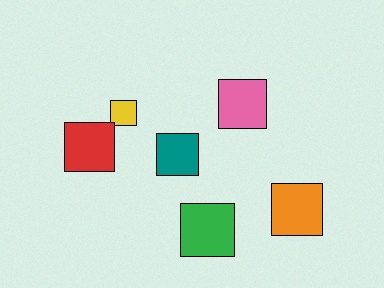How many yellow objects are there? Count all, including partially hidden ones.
There is 1 yellow object.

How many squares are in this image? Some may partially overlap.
There are 6 squares.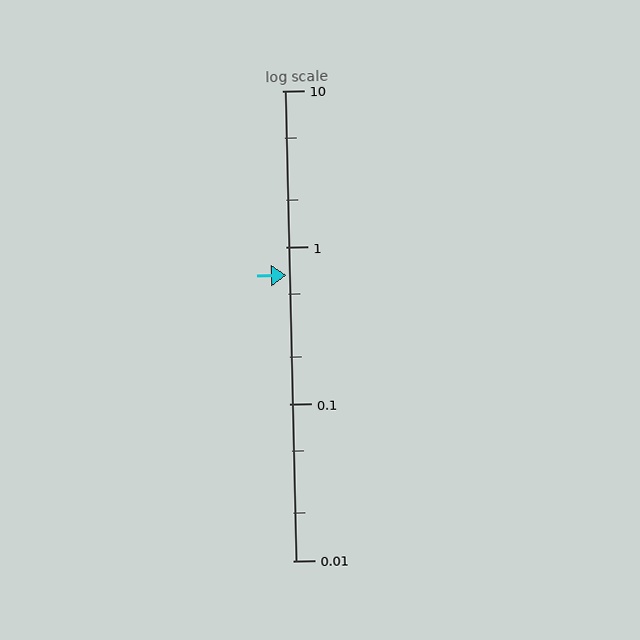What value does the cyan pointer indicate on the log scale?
The pointer indicates approximately 0.66.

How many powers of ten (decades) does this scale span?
The scale spans 3 decades, from 0.01 to 10.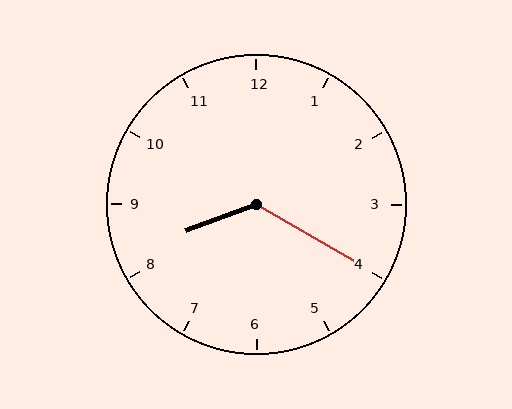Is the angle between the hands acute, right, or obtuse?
It is obtuse.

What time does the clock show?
8:20.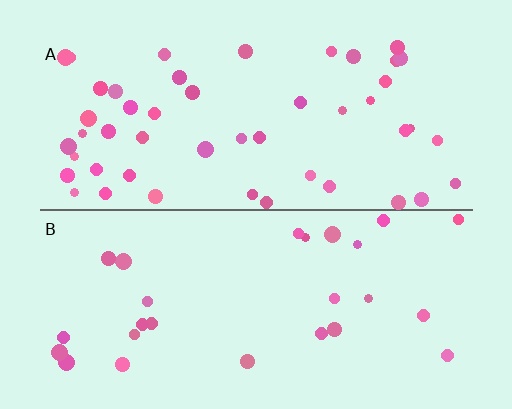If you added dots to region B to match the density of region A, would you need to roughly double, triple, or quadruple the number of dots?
Approximately double.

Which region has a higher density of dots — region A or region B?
A (the top).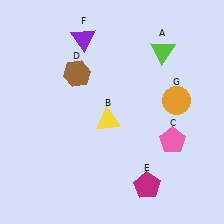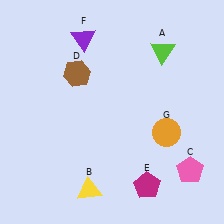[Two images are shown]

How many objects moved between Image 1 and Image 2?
3 objects moved between the two images.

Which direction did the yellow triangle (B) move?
The yellow triangle (B) moved down.